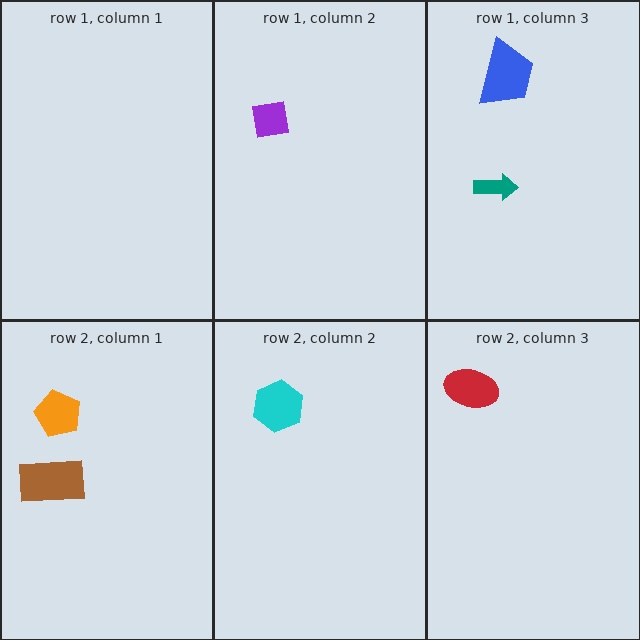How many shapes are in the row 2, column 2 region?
1.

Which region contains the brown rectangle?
The row 2, column 1 region.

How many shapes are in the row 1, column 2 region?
1.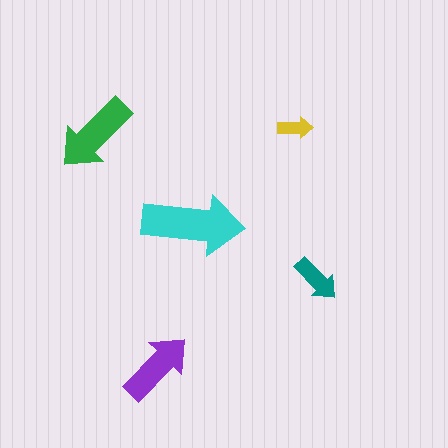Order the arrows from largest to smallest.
the cyan one, the green one, the purple one, the teal one, the yellow one.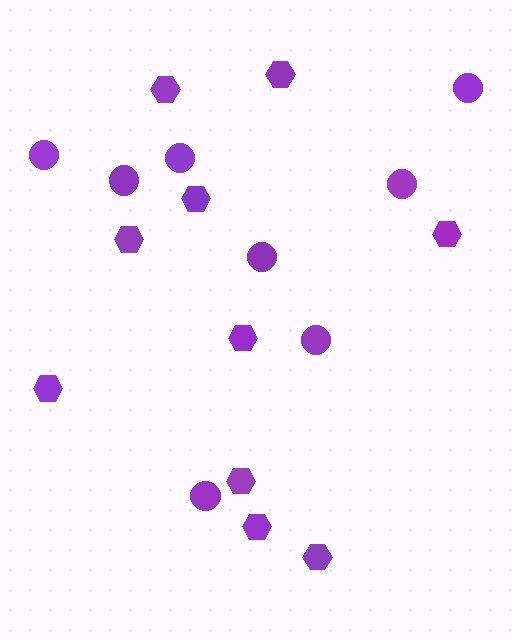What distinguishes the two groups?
There are 2 groups: one group of hexagons (10) and one group of circles (8).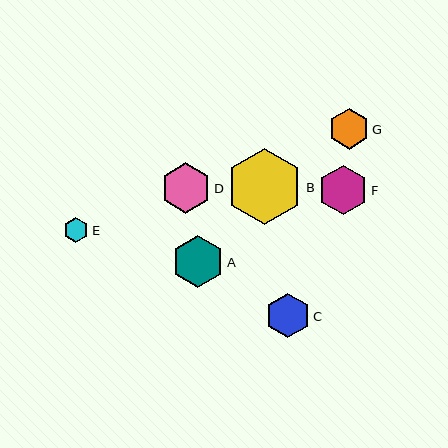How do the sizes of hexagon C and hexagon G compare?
Hexagon C and hexagon G are approximately the same size.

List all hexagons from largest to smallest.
From largest to smallest: B, A, D, F, C, G, E.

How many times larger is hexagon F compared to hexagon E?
Hexagon F is approximately 2.0 times the size of hexagon E.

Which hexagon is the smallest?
Hexagon E is the smallest with a size of approximately 25 pixels.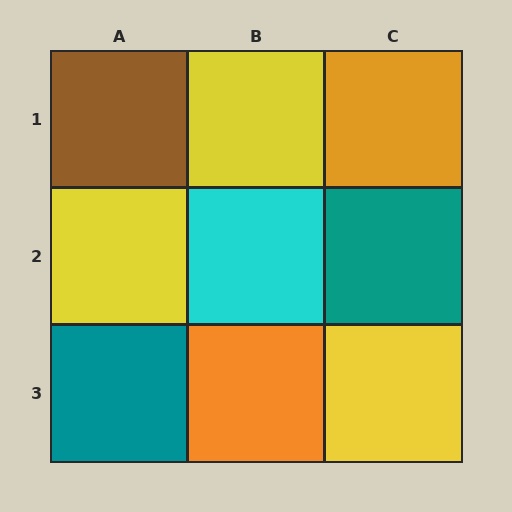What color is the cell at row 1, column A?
Brown.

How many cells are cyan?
1 cell is cyan.